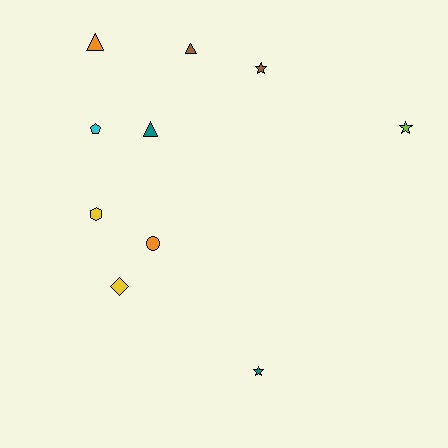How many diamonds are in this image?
There is 1 diamond.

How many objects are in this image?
There are 10 objects.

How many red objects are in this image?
There are no red objects.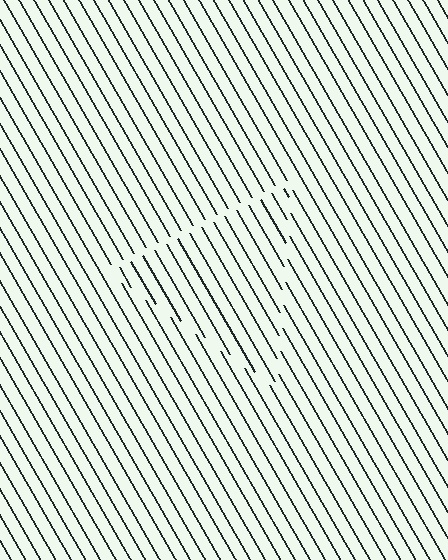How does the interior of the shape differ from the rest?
The interior of the shape contains the same grating, shifted by half a period — the contour is defined by the phase discontinuity where line-ends from the inner and outer gratings abut.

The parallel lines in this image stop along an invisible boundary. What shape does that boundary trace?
An illusory triangle. The interior of the shape contains the same grating, shifted by half a period — the contour is defined by the phase discontinuity where line-ends from the inner and outer gratings abut.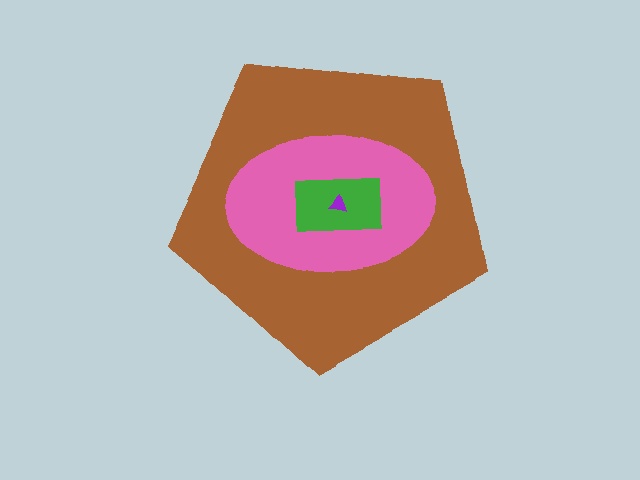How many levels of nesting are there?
4.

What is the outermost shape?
The brown pentagon.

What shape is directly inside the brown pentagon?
The pink ellipse.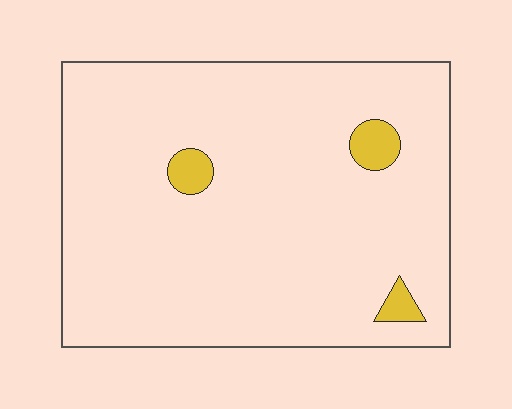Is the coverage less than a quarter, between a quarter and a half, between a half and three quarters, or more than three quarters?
Less than a quarter.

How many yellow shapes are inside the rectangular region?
3.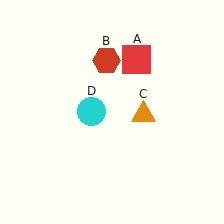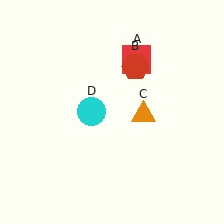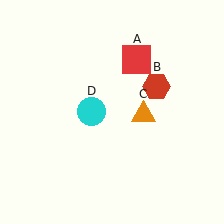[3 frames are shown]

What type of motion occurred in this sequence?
The red hexagon (object B) rotated clockwise around the center of the scene.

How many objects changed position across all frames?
1 object changed position: red hexagon (object B).